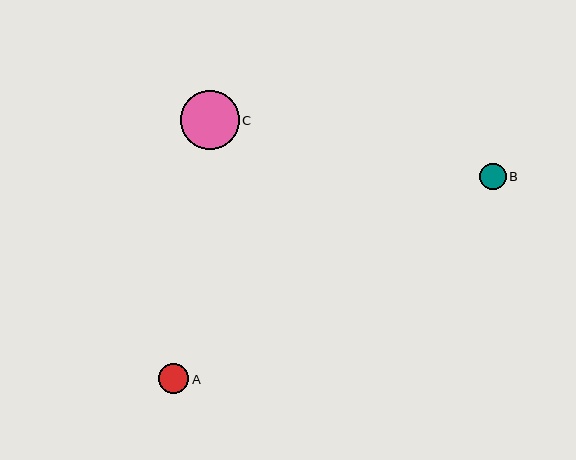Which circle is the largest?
Circle C is the largest with a size of approximately 58 pixels.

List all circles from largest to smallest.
From largest to smallest: C, A, B.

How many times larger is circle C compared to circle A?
Circle C is approximately 1.9 times the size of circle A.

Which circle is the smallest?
Circle B is the smallest with a size of approximately 26 pixels.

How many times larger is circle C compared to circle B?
Circle C is approximately 2.2 times the size of circle B.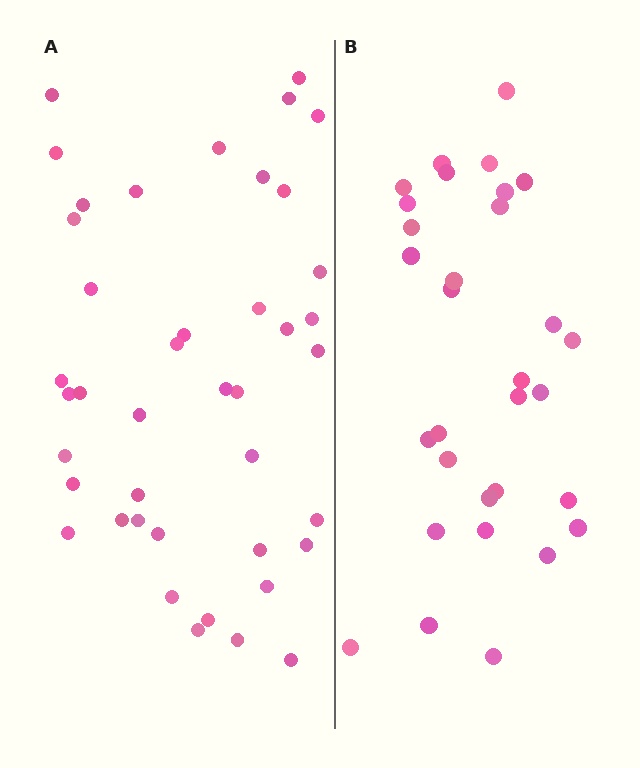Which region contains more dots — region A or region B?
Region A (the left region) has more dots.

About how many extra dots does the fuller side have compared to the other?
Region A has roughly 12 or so more dots than region B.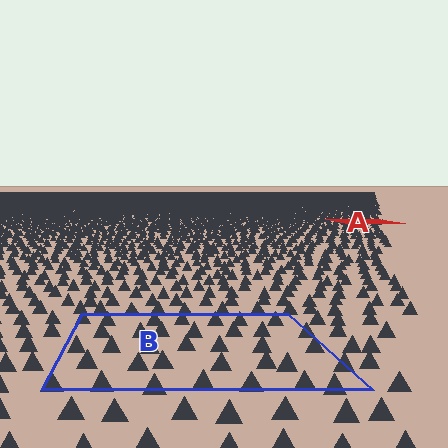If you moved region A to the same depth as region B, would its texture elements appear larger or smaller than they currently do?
They would appear larger. At a closer depth, the same texture elements are projected at a bigger on-screen size.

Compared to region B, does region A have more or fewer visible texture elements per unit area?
Region A has more texture elements per unit area — they are packed more densely because it is farther away.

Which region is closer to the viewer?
Region B is closer. The texture elements there are larger and more spread out.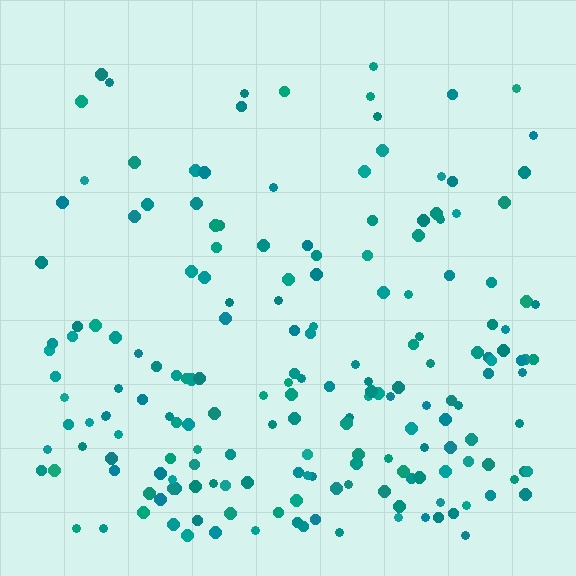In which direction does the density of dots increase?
From top to bottom, with the bottom side densest.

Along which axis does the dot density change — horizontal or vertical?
Vertical.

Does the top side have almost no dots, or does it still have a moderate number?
Still a moderate number, just noticeably fewer than the bottom.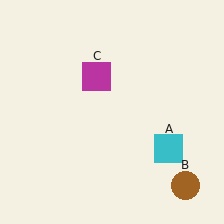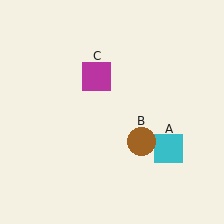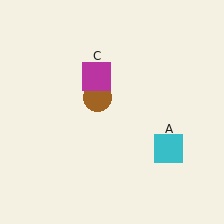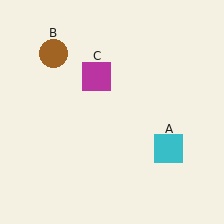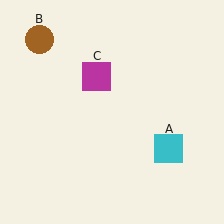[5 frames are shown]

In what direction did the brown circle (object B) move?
The brown circle (object B) moved up and to the left.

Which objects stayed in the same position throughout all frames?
Cyan square (object A) and magenta square (object C) remained stationary.